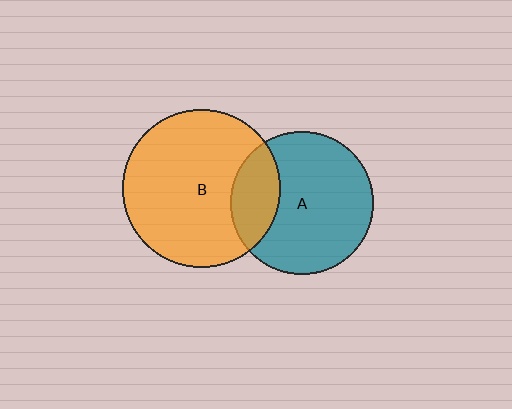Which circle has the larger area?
Circle B (orange).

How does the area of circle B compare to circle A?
Approximately 1.2 times.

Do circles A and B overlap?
Yes.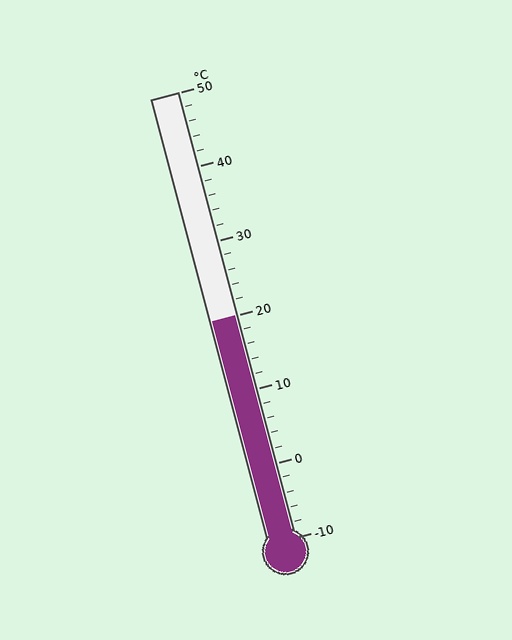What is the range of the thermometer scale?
The thermometer scale ranges from -10°C to 50°C.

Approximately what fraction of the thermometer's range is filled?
The thermometer is filled to approximately 50% of its range.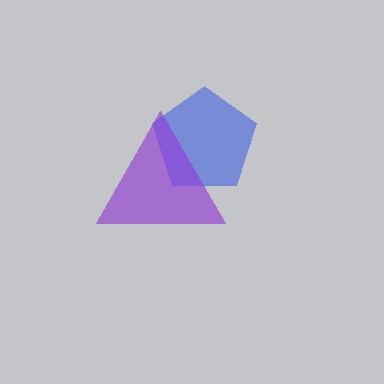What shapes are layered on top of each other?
The layered shapes are: a blue pentagon, a purple triangle.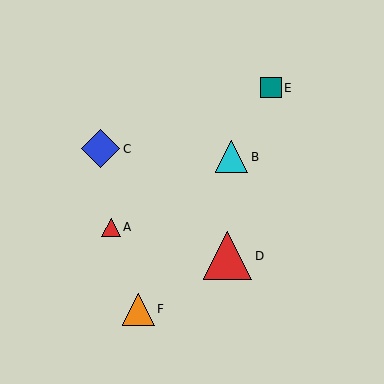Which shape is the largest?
The red triangle (labeled D) is the largest.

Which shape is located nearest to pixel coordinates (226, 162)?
The cyan triangle (labeled B) at (232, 157) is nearest to that location.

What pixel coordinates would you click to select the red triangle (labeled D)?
Click at (228, 256) to select the red triangle D.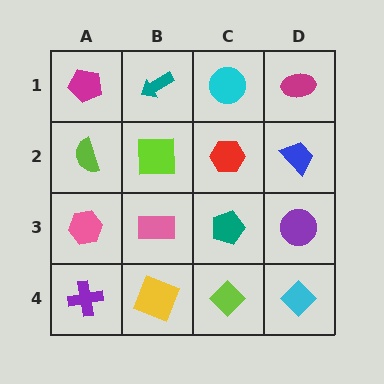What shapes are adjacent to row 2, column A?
A magenta pentagon (row 1, column A), a pink hexagon (row 3, column A), a lime square (row 2, column B).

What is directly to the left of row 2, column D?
A red hexagon.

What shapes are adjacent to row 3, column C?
A red hexagon (row 2, column C), a lime diamond (row 4, column C), a pink rectangle (row 3, column B), a purple circle (row 3, column D).